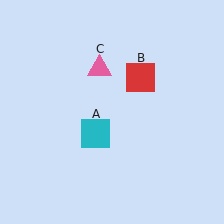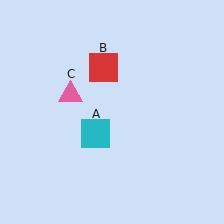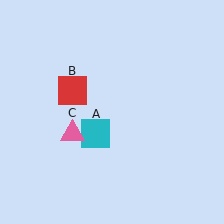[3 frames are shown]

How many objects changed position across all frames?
2 objects changed position: red square (object B), pink triangle (object C).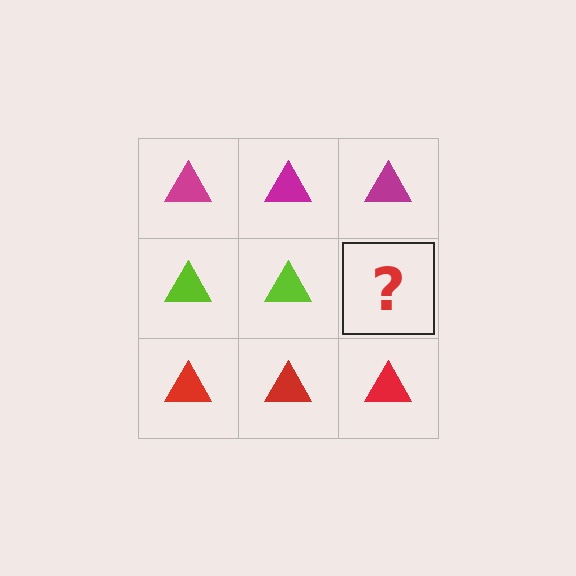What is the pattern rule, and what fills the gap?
The rule is that each row has a consistent color. The gap should be filled with a lime triangle.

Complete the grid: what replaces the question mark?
The question mark should be replaced with a lime triangle.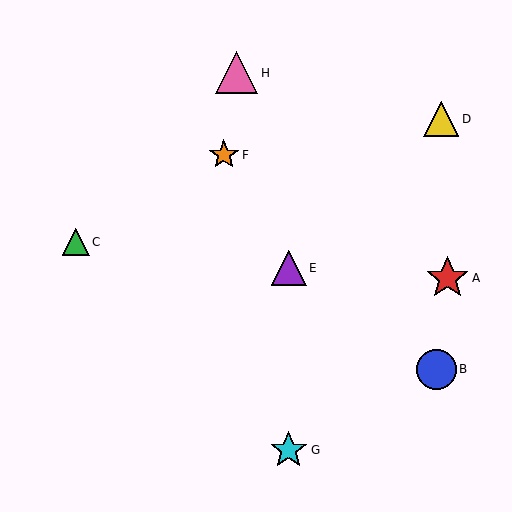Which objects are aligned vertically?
Objects E, G are aligned vertically.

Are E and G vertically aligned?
Yes, both are at x≈289.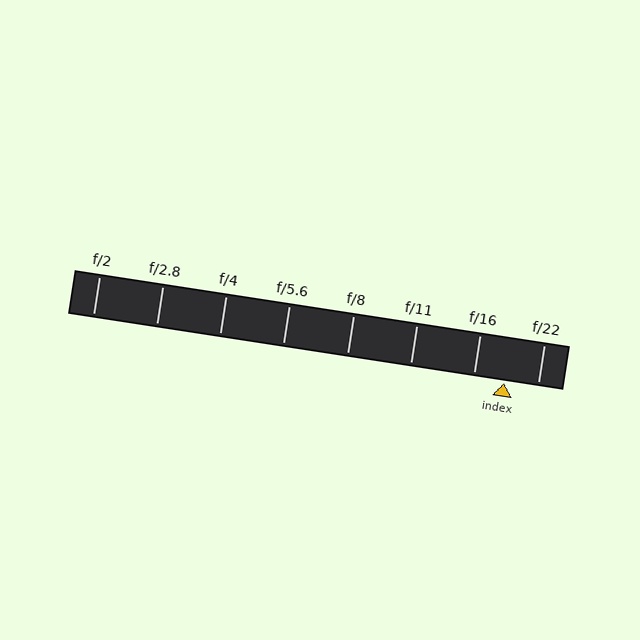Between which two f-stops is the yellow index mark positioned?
The index mark is between f/16 and f/22.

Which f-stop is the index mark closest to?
The index mark is closest to f/16.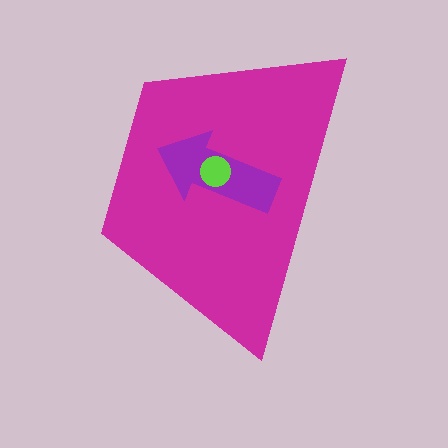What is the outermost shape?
The magenta trapezoid.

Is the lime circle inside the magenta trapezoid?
Yes.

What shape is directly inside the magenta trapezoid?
The purple arrow.